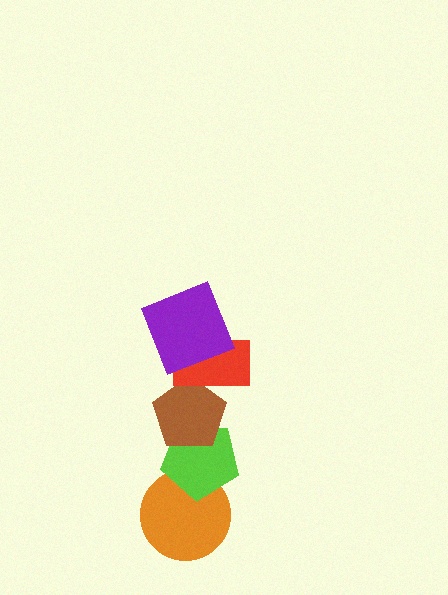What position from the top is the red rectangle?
The red rectangle is 2nd from the top.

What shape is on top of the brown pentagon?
The red rectangle is on top of the brown pentagon.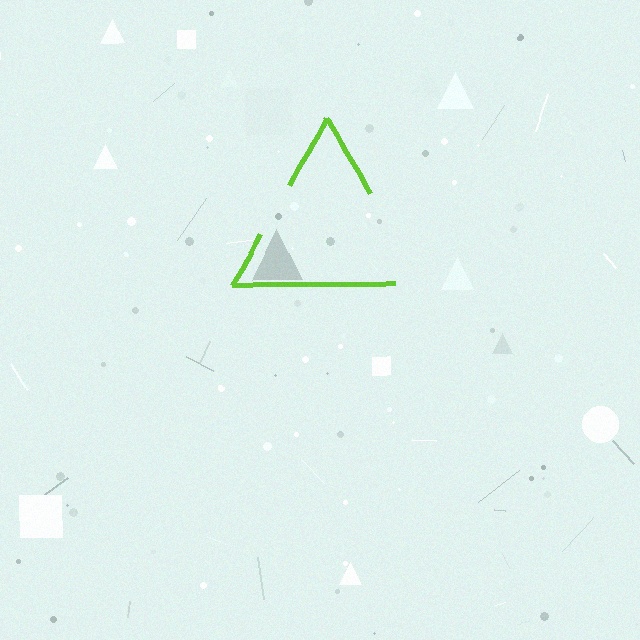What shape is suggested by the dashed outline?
The dashed outline suggests a triangle.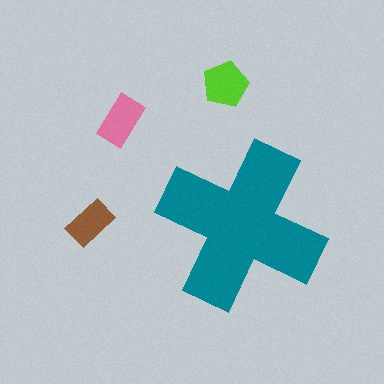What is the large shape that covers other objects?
A teal cross.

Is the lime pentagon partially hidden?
No, the lime pentagon is fully visible.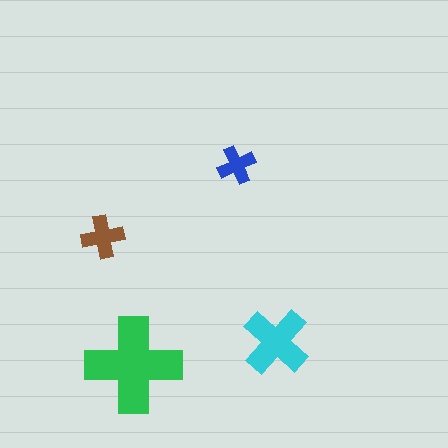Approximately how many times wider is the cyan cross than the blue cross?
About 2 times wider.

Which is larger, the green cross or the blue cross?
The green one.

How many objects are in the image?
There are 4 objects in the image.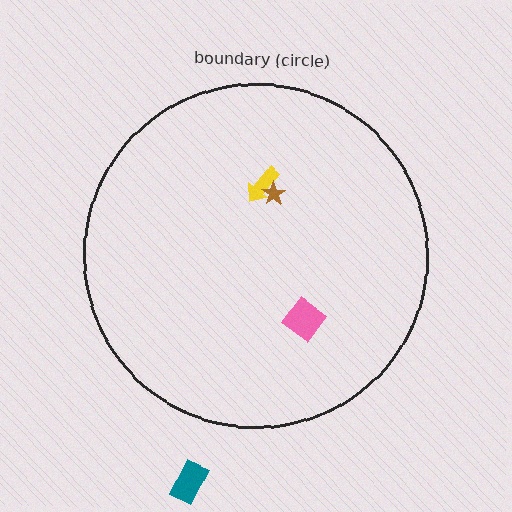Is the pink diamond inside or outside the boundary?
Inside.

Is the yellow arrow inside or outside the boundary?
Inside.